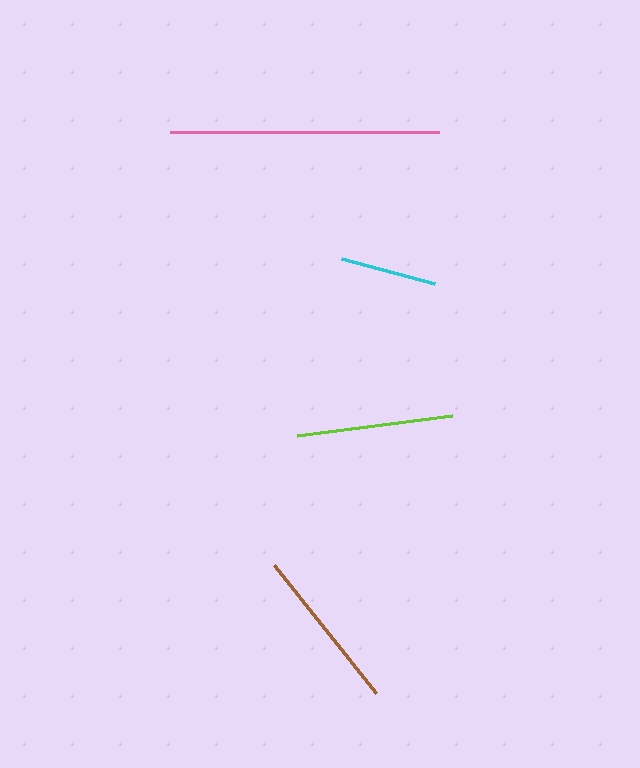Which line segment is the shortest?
The cyan line is the shortest at approximately 96 pixels.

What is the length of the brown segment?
The brown segment is approximately 164 pixels long.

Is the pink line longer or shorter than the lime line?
The pink line is longer than the lime line.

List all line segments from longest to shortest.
From longest to shortest: pink, brown, lime, cyan.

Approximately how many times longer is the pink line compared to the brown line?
The pink line is approximately 1.6 times the length of the brown line.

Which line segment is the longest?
The pink line is the longest at approximately 268 pixels.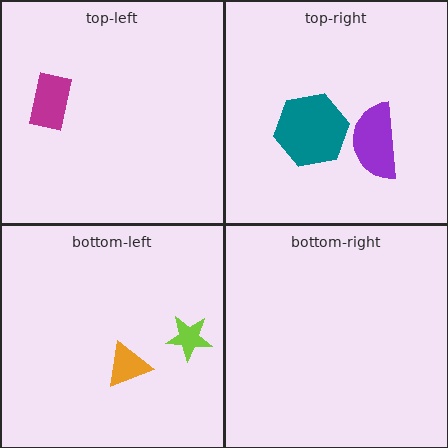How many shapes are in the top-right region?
2.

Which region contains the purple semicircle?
The top-right region.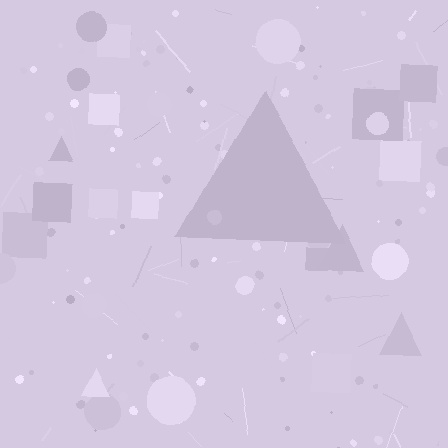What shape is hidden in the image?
A triangle is hidden in the image.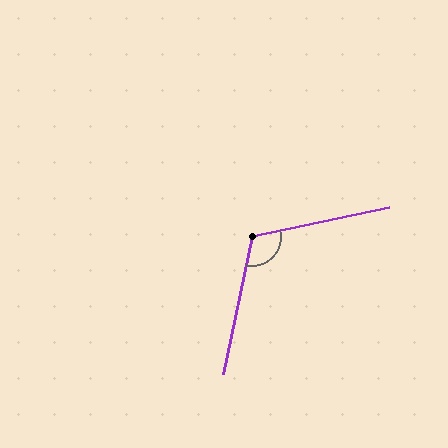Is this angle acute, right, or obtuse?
It is obtuse.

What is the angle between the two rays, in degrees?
Approximately 114 degrees.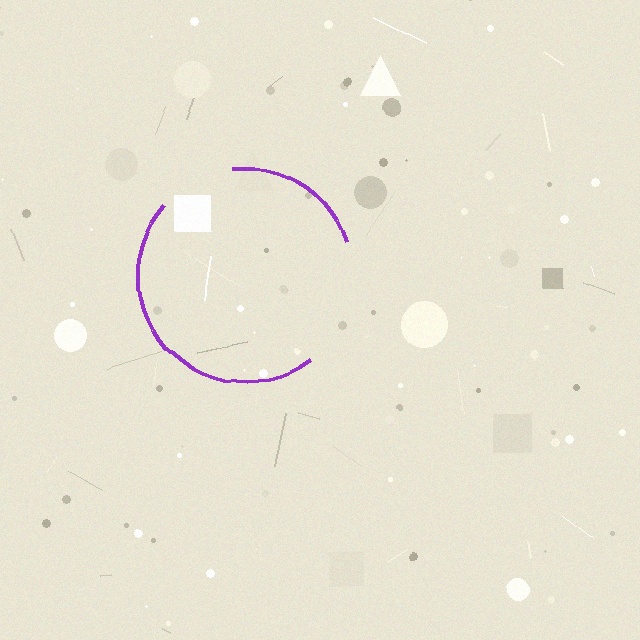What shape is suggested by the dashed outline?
The dashed outline suggests a circle.